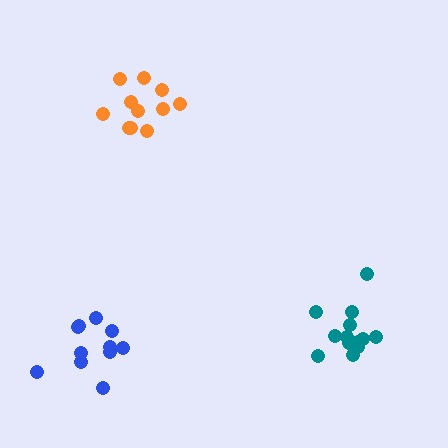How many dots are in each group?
Group 1: 13 dots, Group 2: 11 dots, Group 3: 11 dots (35 total).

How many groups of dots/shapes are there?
There are 3 groups.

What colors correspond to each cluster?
The clusters are colored: teal, blue, orange.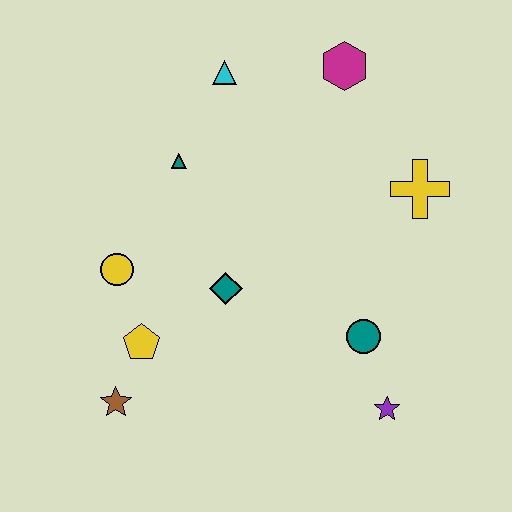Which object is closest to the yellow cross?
The magenta hexagon is closest to the yellow cross.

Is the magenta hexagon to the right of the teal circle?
No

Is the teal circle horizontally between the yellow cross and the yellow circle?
Yes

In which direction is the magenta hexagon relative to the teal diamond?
The magenta hexagon is above the teal diamond.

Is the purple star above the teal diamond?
No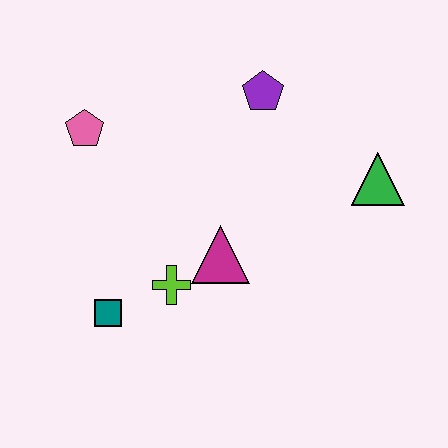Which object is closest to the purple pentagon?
The green triangle is closest to the purple pentagon.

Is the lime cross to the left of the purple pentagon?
Yes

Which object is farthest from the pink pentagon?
The green triangle is farthest from the pink pentagon.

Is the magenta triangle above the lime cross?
Yes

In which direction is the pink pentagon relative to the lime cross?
The pink pentagon is above the lime cross.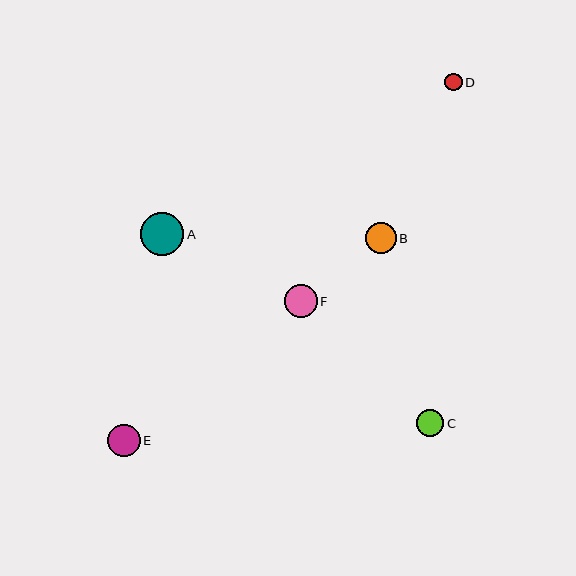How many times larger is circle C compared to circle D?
Circle C is approximately 1.5 times the size of circle D.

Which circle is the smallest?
Circle D is the smallest with a size of approximately 18 pixels.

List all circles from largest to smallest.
From largest to smallest: A, F, E, B, C, D.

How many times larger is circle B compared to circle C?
Circle B is approximately 1.1 times the size of circle C.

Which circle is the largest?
Circle A is the largest with a size of approximately 43 pixels.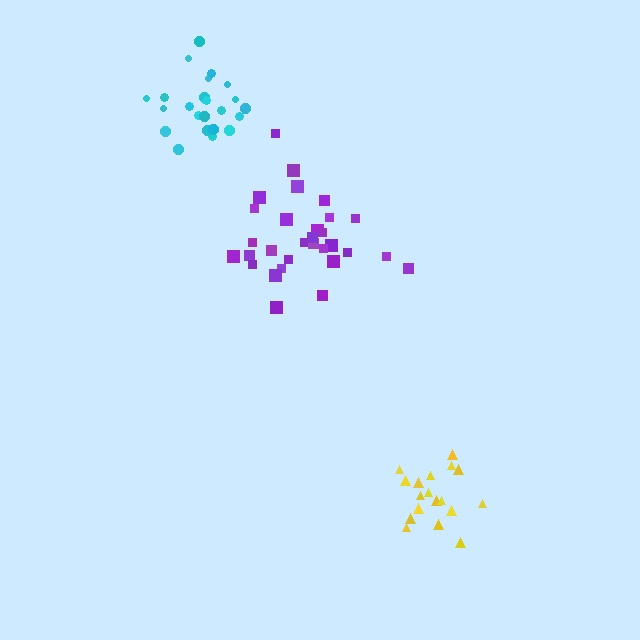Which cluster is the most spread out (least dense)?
Purple.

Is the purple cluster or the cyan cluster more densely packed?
Cyan.